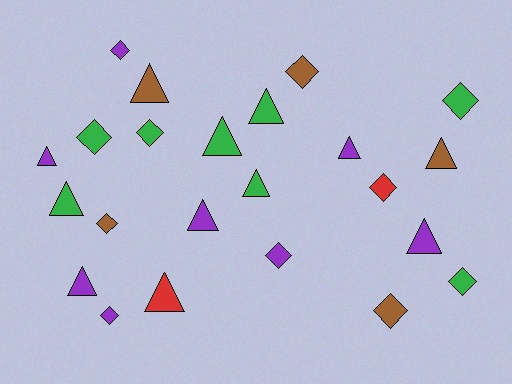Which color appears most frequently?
Purple, with 8 objects.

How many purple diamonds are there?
There are 3 purple diamonds.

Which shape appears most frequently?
Triangle, with 12 objects.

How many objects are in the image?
There are 23 objects.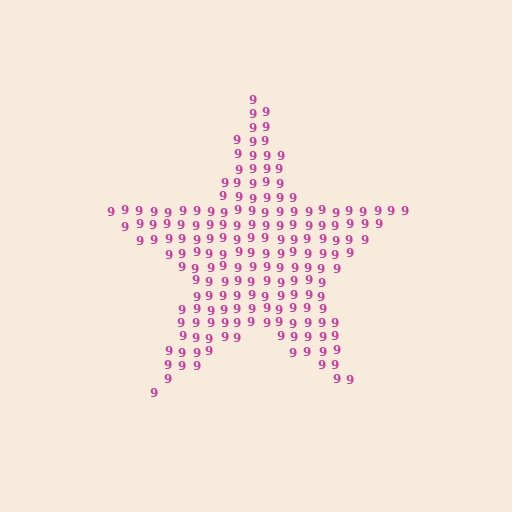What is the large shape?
The large shape is a star.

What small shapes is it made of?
It is made of small digit 9's.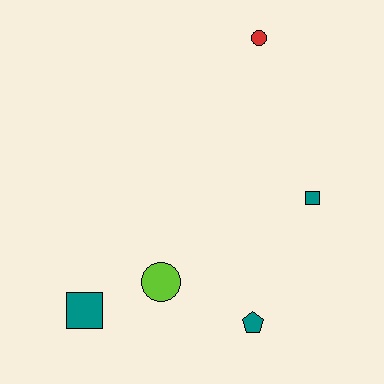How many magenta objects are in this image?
There are no magenta objects.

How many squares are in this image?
There are 2 squares.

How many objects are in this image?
There are 5 objects.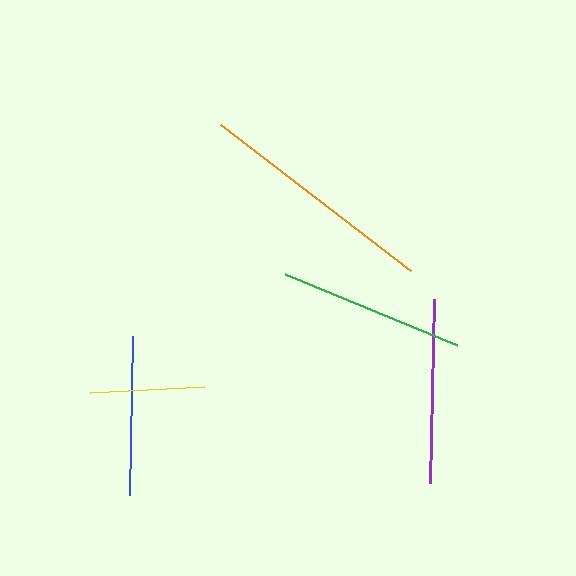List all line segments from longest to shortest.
From longest to shortest: orange, green, purple, blue, yellow.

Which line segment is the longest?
The orange line is the longest at approximately 239 pixels.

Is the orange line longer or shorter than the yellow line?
The orange line is longer than the yellow line.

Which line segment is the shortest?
The yellow line is the shortest at approximately 115 pixels.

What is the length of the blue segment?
The blue segment is approximately 160 pixels long.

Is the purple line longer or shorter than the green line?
The green line is longer than the purple line.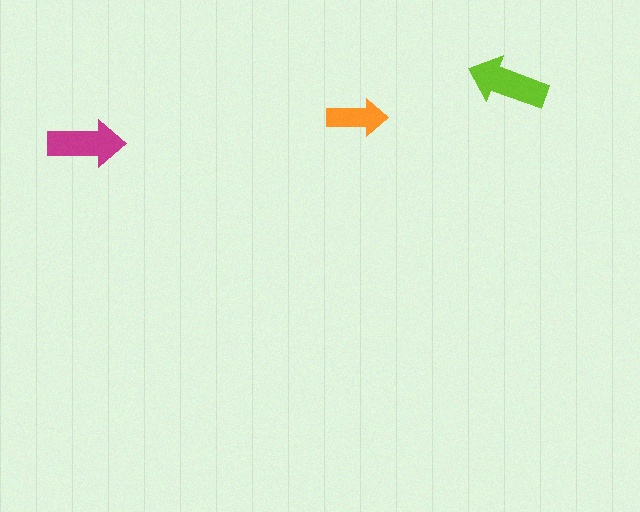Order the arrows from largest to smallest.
the lime one, the magenta one, the orange one.